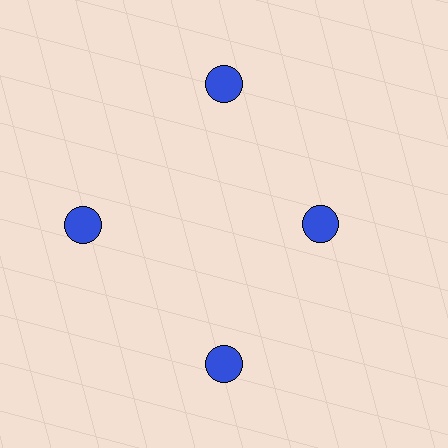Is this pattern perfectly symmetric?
No. The 4 blue circles are arranged in a ring, but one element near the 3 o'clock position is pulled inward toward the center, breaking the 4-fold rotational symmetry.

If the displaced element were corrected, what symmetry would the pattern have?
It would have 4-fold rotational symmetry — the pattern would map onto itself every 90 degrees.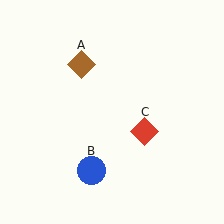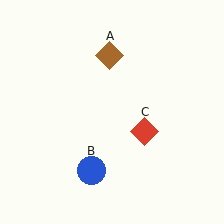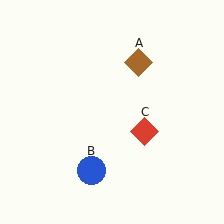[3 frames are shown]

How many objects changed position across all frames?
1 object changed position: brown diamond (object A).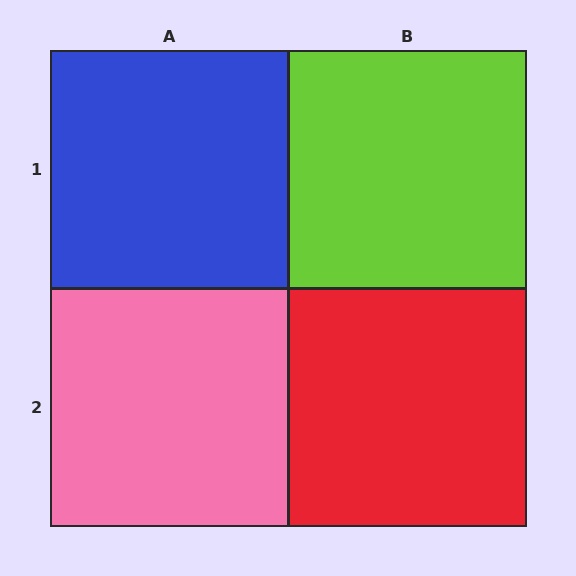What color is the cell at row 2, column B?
Red.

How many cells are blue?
1 cell is blue.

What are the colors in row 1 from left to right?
Blue, lime.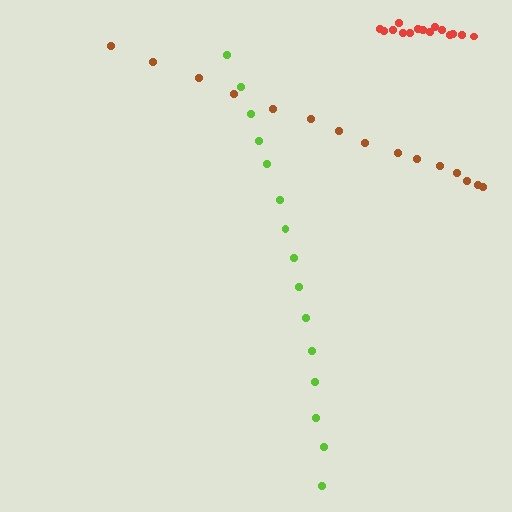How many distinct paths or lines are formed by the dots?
There are 3 distinct paths.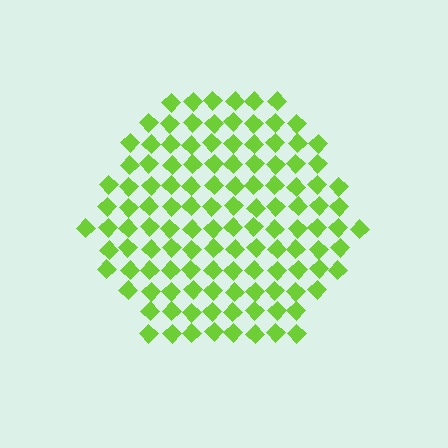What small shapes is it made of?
It is made of small diamonds.